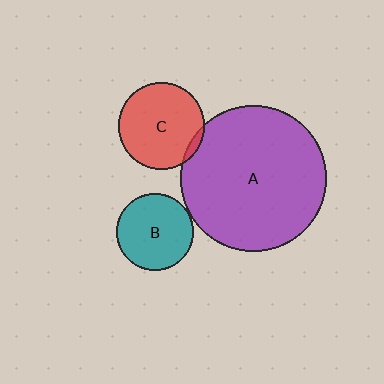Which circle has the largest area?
Circle A (purple).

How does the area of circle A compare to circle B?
Approximately 3.6 times.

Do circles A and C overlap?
Yes.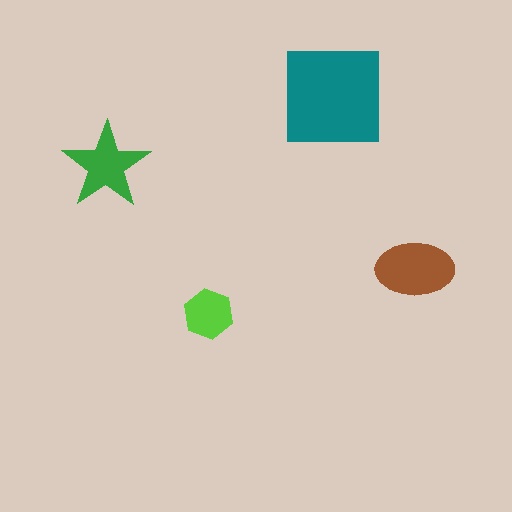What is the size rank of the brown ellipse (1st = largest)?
2nd.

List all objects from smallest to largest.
The lime hexagon, the green star, the brown ellipse, the teal square.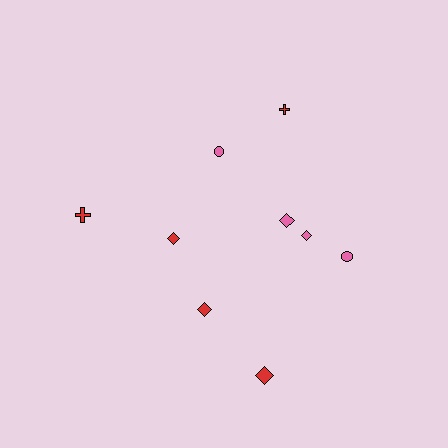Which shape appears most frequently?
Diamond, with 5 objects.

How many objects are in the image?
There are 9 objects.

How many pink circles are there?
There are 2 pink circles.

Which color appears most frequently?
Red, with 5 objects.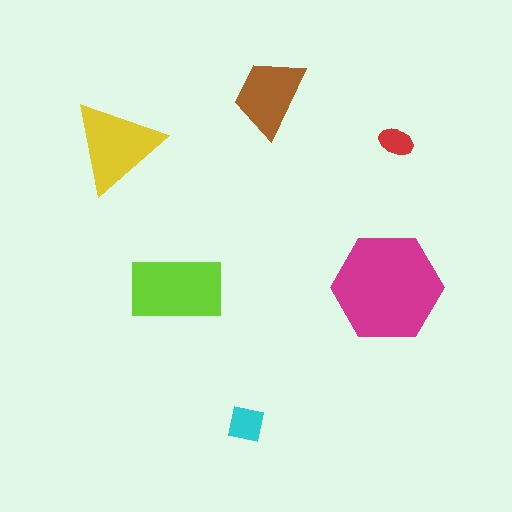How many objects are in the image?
There are 6 objects in the image.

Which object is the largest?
The magenta hexagon.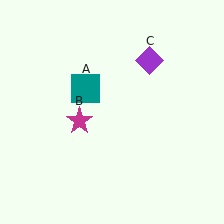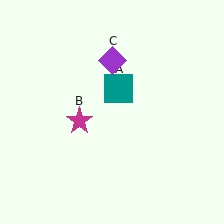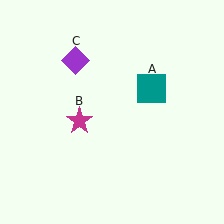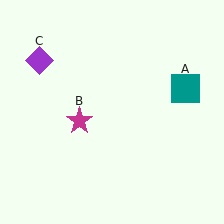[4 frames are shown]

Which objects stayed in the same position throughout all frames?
Magenta star (object B) remained stationary.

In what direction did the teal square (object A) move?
The teal square (object A) moved right.